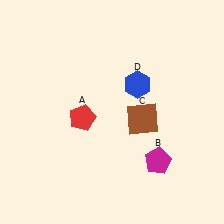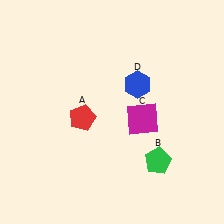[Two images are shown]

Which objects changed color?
B changed from magenta to green. C changed from brown to magenta.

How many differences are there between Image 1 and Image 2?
There are 2 differences between the two images.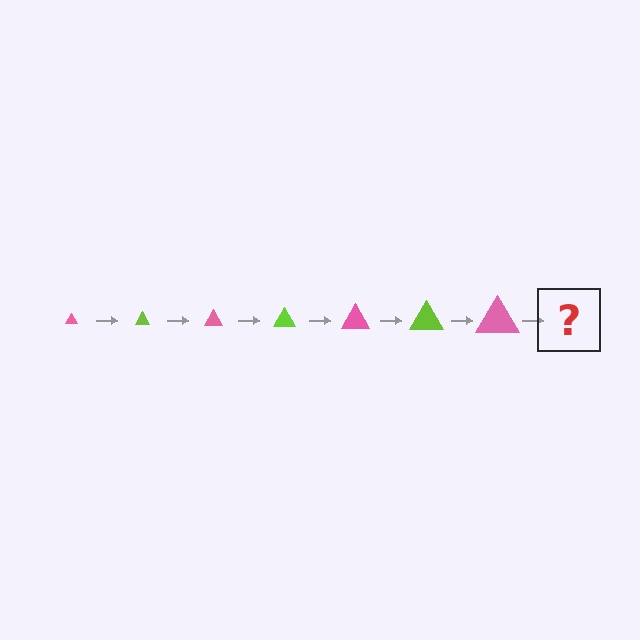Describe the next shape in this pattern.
It should be a lime triangle, larger than the previous one.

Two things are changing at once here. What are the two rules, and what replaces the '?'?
The two rules are that the triangle grows larger each step and the color cycles through pink and lime. The '?' should be a lime triangle, larger than the previous one.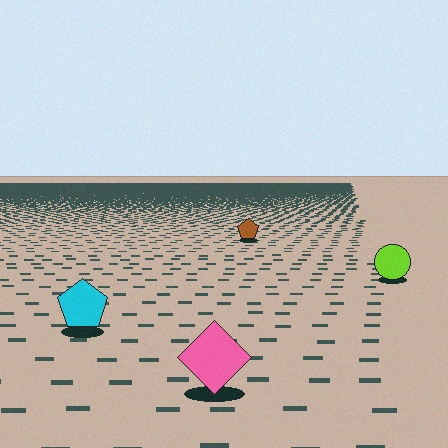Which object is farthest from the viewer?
The brown pentagon is farthest from the viewer. It appears smaller and the ground texture around it is denser.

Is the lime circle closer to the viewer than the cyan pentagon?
No. The cyan pentagon is closer — you can tell from the texture gradient: the ground texture is coarser near it.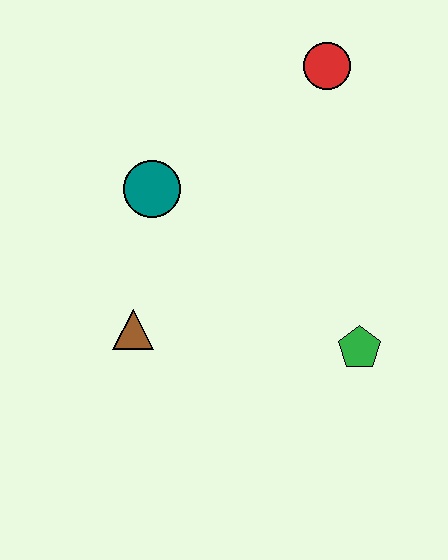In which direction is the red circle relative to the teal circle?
The red circle is to the right of the teal circle.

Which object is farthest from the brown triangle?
The red circle is farthest from the brown triangle.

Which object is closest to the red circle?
The teal circle is closest to the red circle.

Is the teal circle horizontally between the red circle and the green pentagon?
No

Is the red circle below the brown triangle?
No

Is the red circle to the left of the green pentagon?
Yes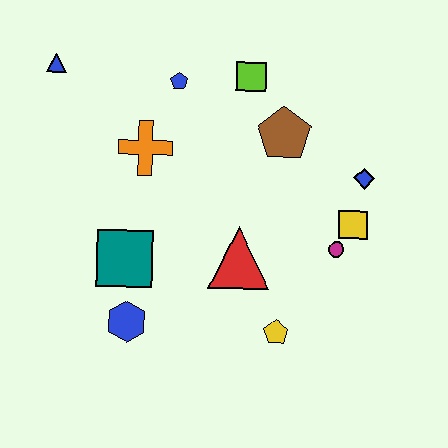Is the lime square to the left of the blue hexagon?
No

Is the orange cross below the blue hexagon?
No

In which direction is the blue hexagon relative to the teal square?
The blue hexagon is below the teal square.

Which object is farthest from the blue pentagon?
The yellow pentagon is farthest from the blue pentagon.